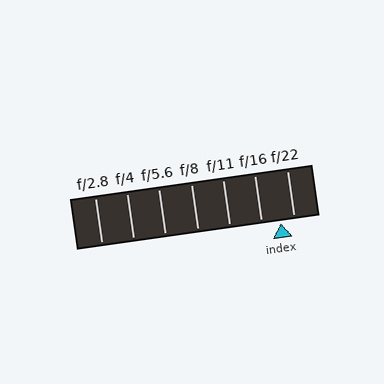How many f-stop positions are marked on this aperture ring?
There are 7 f-stop positions marked.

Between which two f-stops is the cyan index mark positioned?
The index mark is between f/16 and f/22.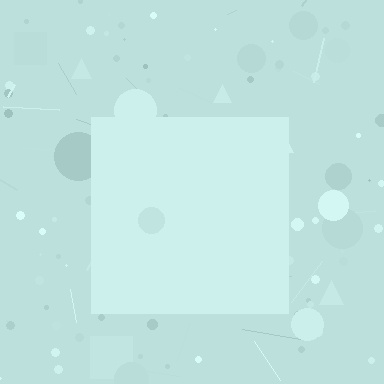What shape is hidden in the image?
A square is hidden in the image.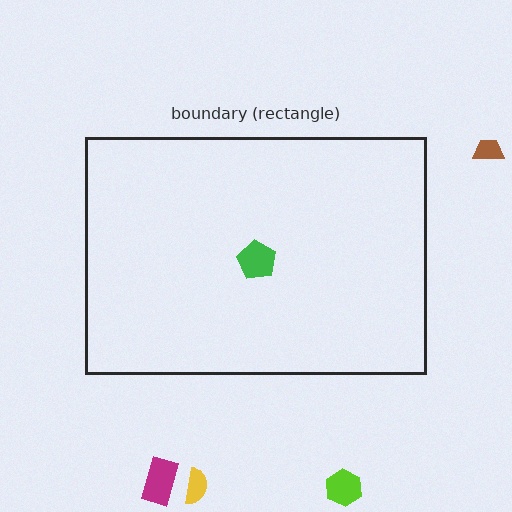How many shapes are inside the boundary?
1 inside, 4 outside.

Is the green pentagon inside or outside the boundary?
Inside.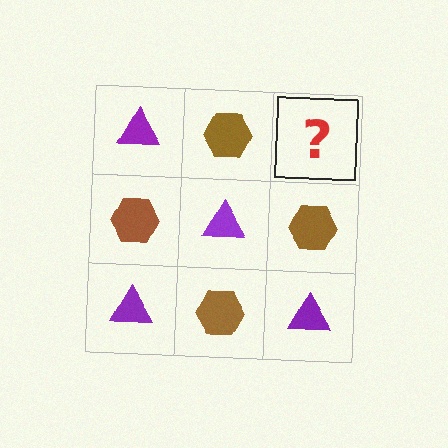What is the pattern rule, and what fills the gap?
The rule is that it alternates purple triangle and brown hexagon in a checkerboard pattern. The gap should be filled with a purple triangle.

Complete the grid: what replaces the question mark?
The question mark should be replaced with a purple triangle.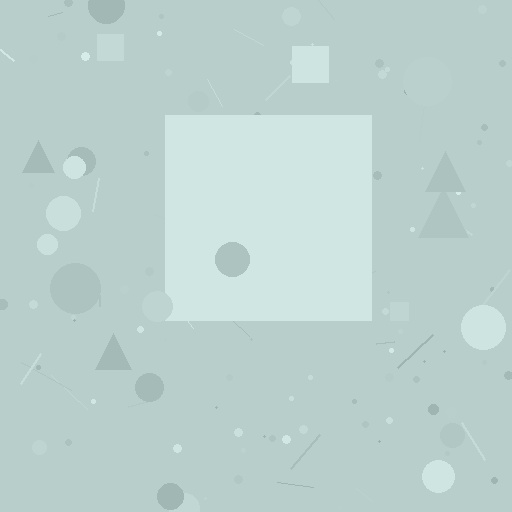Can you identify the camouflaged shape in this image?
The camouflaged shape is a square.